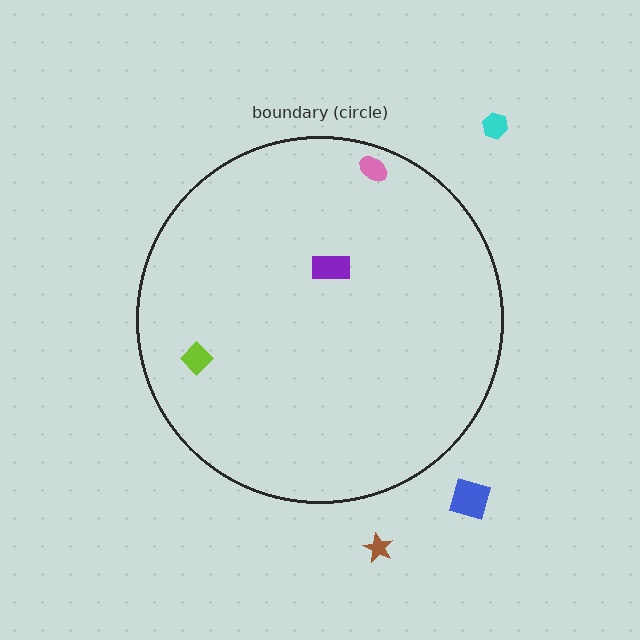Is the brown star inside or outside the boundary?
Outside.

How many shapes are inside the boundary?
3 inside, 3 outside.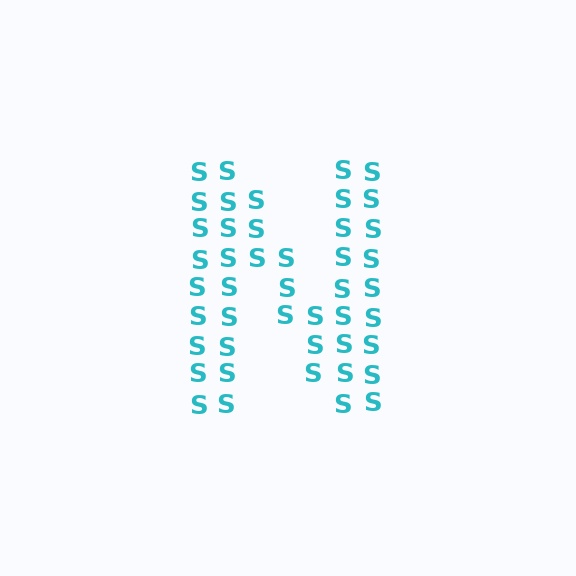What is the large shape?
The large shape is the letter N.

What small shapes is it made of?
It is made of small letter S's.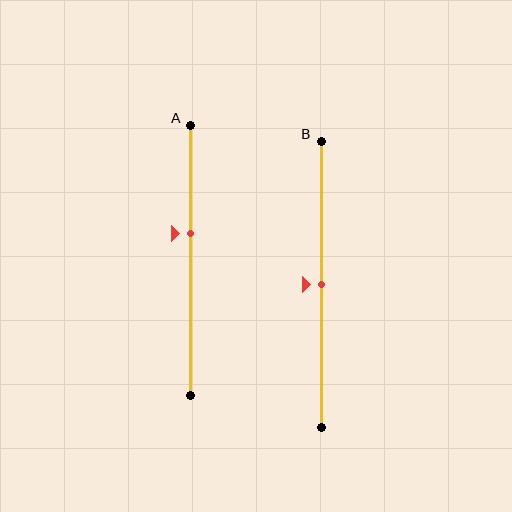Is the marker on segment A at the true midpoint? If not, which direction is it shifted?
No, the marker on segment A is shifted upward by about 10% of the segment length.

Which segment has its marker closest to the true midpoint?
Segment B has its marker closest to the true midpoint.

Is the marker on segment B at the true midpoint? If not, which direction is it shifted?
Yes, the marker on segment B is at the true midpoint.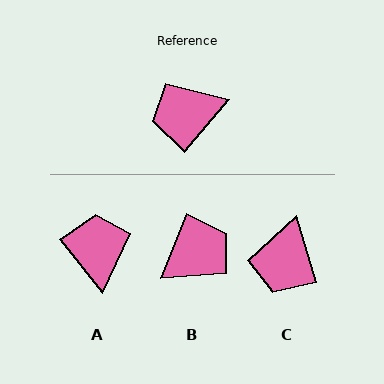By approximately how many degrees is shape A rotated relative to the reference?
Approximately 101 degrees clockwise.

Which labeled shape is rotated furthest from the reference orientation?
B, about 162 degrees away.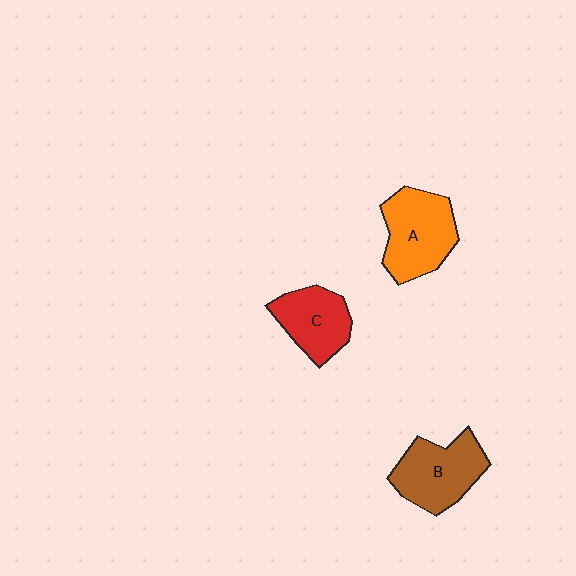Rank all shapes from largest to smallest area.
From largest to smallest: A (orange), B (brown), C (red).